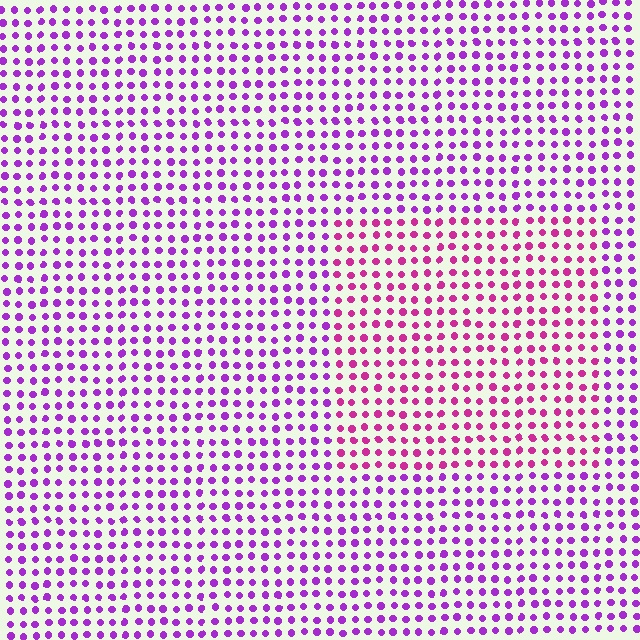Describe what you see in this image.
The image is filled with small purple elements in a uniform arrangement. A rectangle-shaped region is visible where the elements are tinted to a slightly different hue, forming a subtle color boundary.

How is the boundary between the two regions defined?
The boundary is defined purely by a slight shift in hue (about 34 degrees). Spacing, size, and orientation are identical on both sides.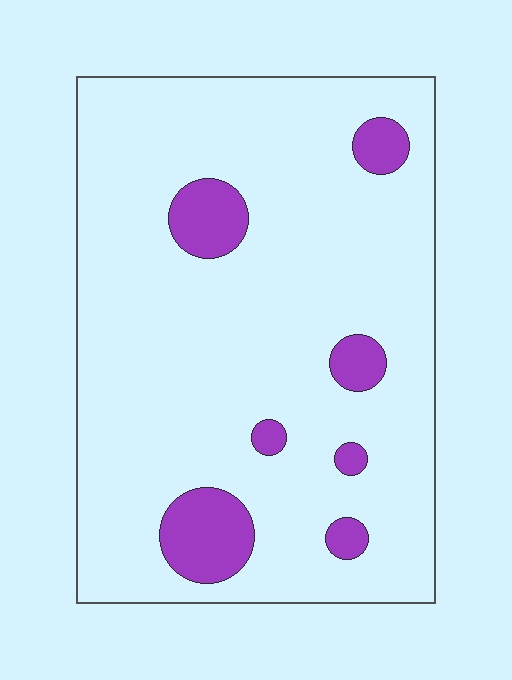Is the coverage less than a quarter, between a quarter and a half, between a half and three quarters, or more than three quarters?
Less than a quarter.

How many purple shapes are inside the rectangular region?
7.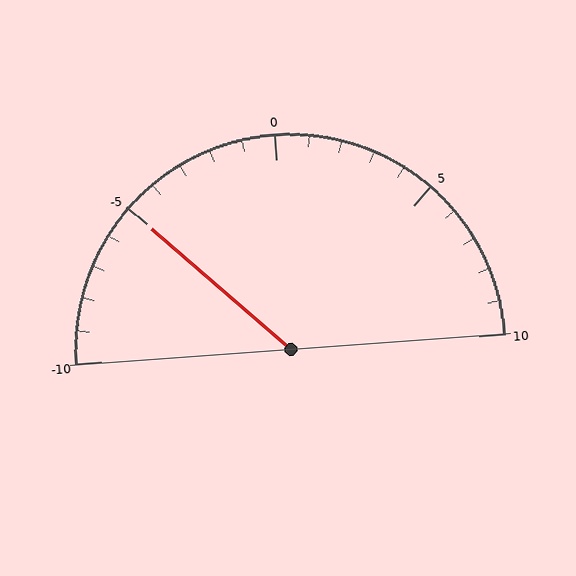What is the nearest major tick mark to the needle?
The nearest major tick mark is -5.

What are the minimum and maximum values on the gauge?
The gauge ranges from -10 to 10.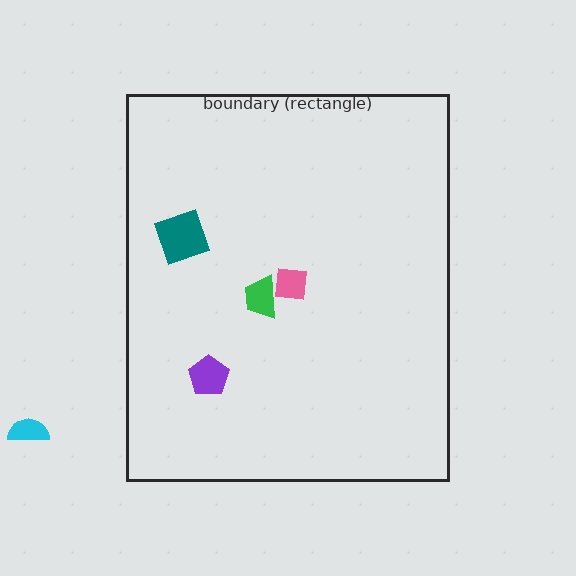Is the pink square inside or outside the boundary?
Inside.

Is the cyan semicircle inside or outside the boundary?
Outside.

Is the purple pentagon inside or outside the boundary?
Inside.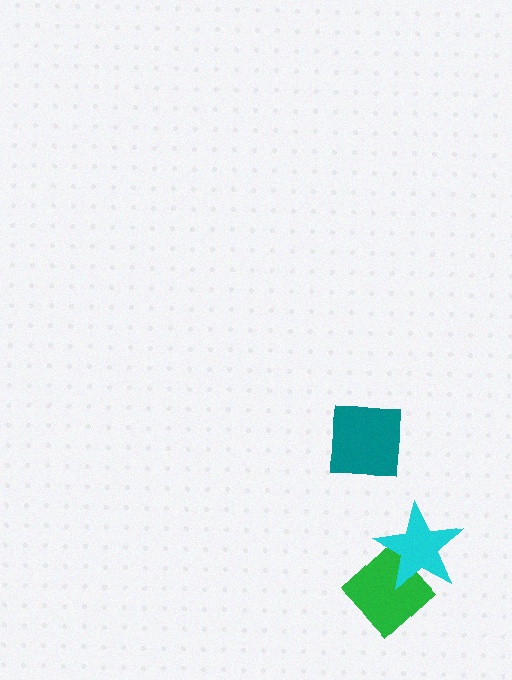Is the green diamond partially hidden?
Yes, it is partially covered by another shape.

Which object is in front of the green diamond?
The cyan star is in front of the green diamond.